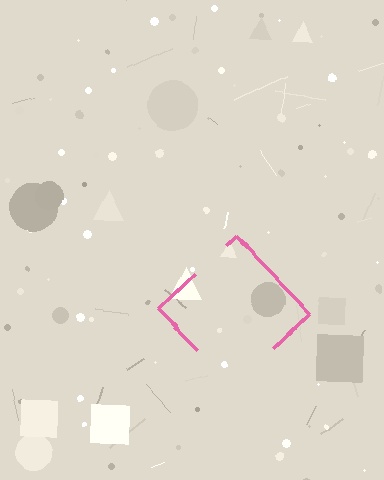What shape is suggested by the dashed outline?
The dashed outline suggests a diamond.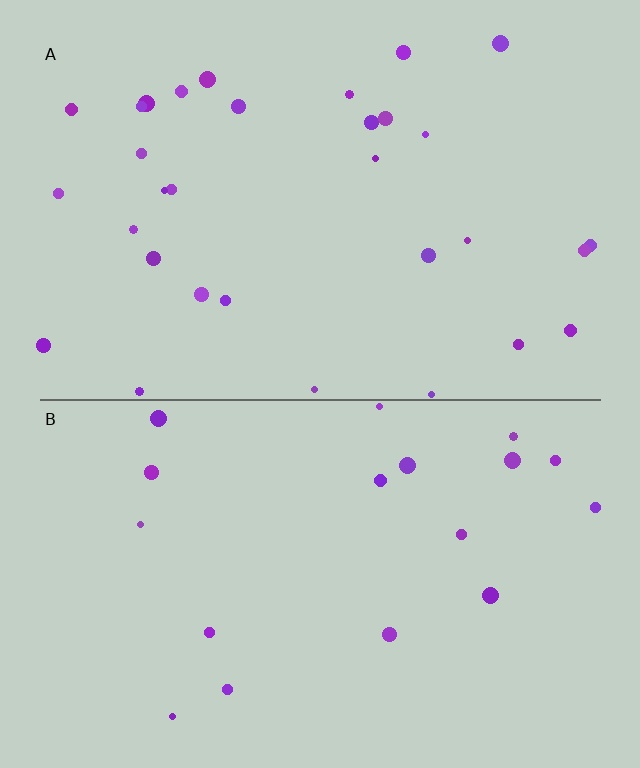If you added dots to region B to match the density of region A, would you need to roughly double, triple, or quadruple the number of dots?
Approximately double.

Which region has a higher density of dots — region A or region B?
A (the top).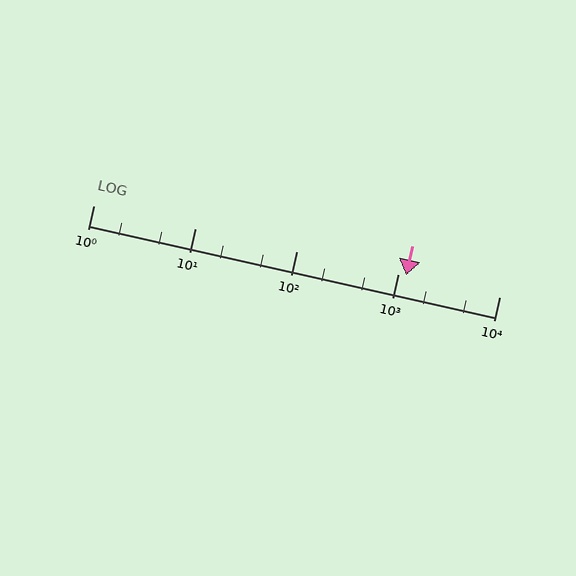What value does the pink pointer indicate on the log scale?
The pointer indicates approximately 1200.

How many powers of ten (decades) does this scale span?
The scale spans 4 decades, from 1 to 10000.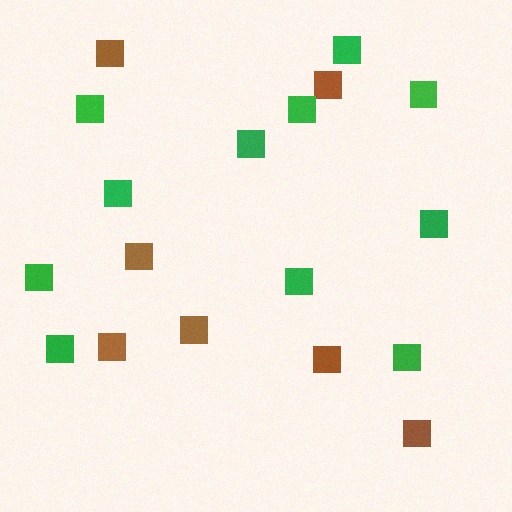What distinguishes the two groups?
There are 2 groups: one group of brown squares (7) and one group of green squares (11).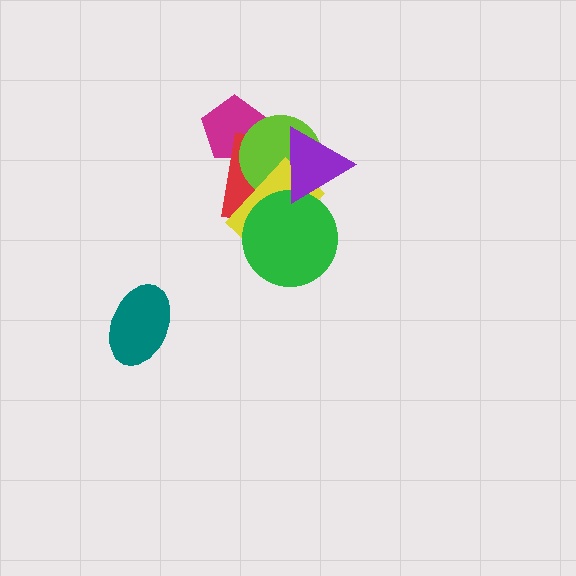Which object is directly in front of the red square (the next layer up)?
The lime circle is directly in front of the red square.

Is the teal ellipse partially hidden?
No, no other shape covers it.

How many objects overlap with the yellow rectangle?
4 objects overlap with the yellow rectangle.